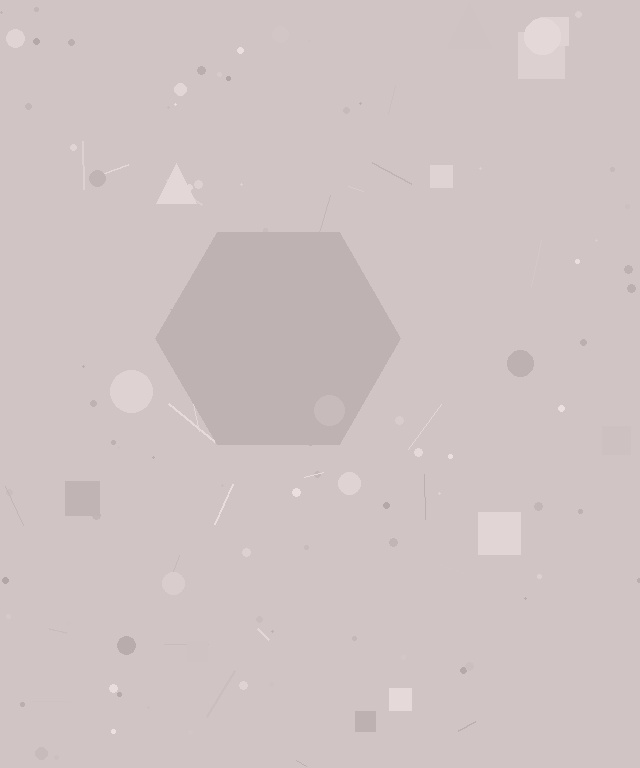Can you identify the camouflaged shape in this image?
The camouflaged shape is a hexagon.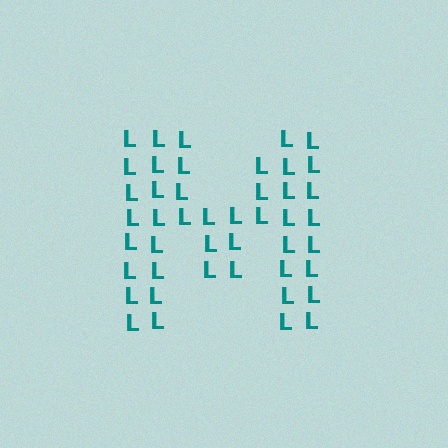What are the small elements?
The small elements are letter L's.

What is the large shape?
The large shape is the letter M.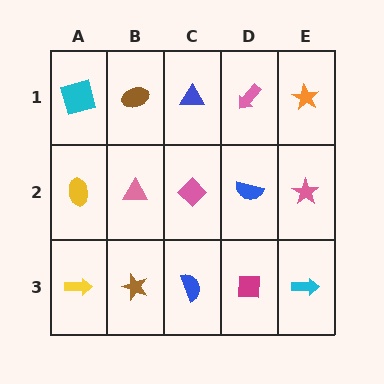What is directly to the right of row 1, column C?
A pink arrow.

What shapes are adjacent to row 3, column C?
A pink diamond (row 2, column C), a brown star (row 3, column B), a magenta square (row 3, column D).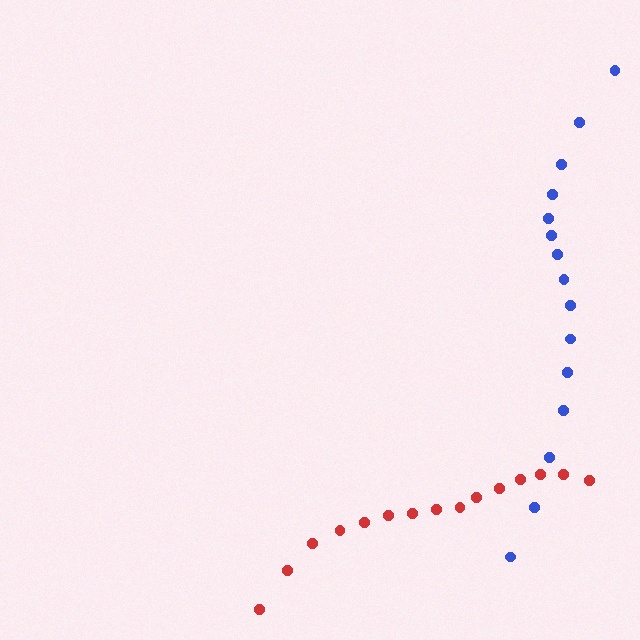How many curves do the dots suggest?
There are 2 distinct paths.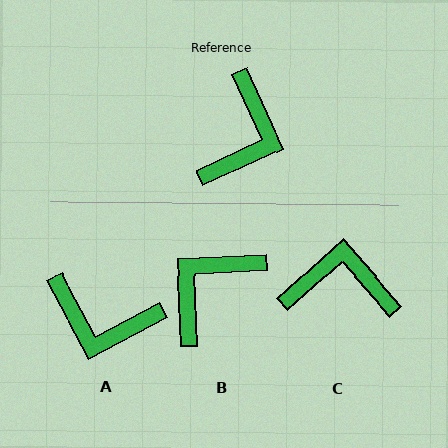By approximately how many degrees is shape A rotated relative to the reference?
Approximately 87 degrees clockwise.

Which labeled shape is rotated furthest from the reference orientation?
B, about 158 degrees away.